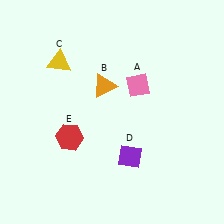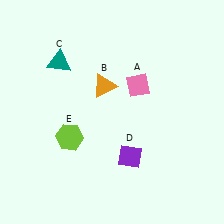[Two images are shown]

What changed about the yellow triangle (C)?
In Image 1, C is yellow. In Image 2, it changed to teal.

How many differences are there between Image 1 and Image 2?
There are 2 differences between the two images.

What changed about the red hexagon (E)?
In Image 1, E is red. In Image 2, it changed to lime.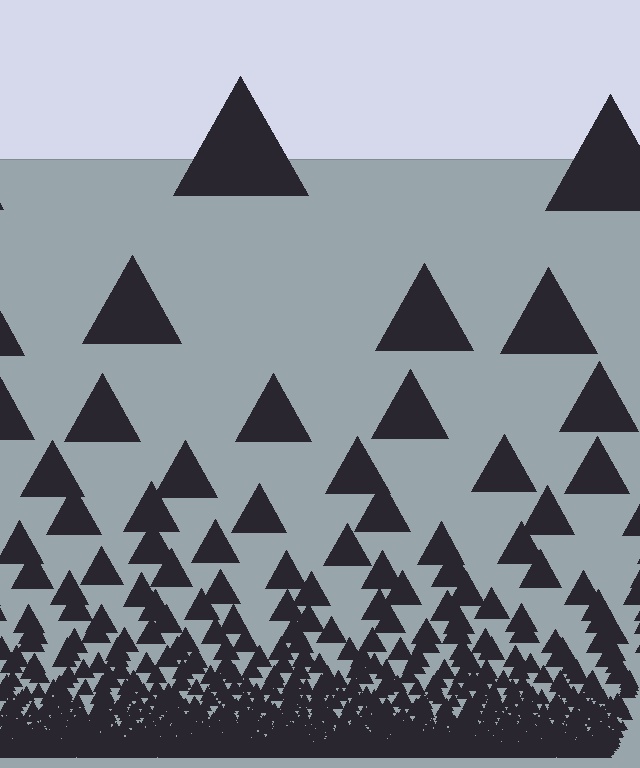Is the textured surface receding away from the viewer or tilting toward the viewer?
The surface appears to tilt toward the viewer. Texture elements get larger and sparser toward the top.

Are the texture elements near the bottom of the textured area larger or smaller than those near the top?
Smaller. The gradient is inverted — elements near the bottom are smaller and denser.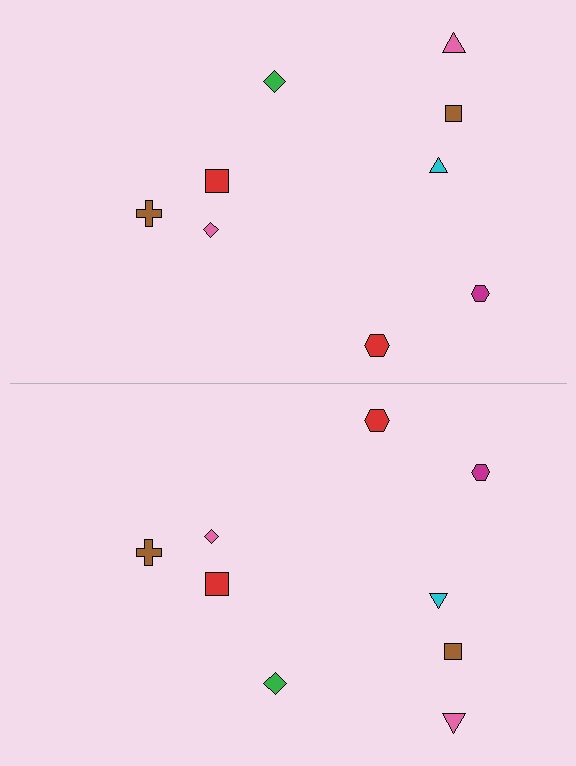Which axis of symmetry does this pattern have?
The pattern has a horizontal axis of symmetry running through the center of the image.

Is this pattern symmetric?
Yes, this pattern has bilateral (reflection) symmetry.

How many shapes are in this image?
There are 18 shapes in this image.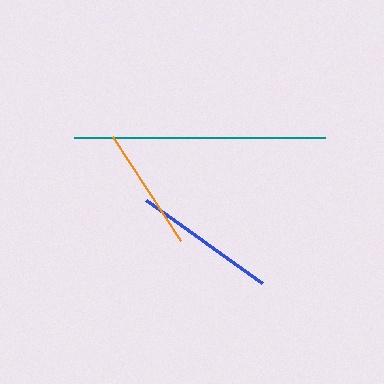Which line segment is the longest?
The teal line is the longest at approximately 251 pixels.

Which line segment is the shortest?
The orange line is the shortest at approximately 124 pixels.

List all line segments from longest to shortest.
From longest to shortest: teal, blue, orange.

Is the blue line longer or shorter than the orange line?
The blue line is longer than the orange line.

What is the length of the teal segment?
The teal segment is approximately 251 pixels long.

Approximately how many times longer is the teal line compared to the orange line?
The teal line is approximately 2.0 times the length of the orange line.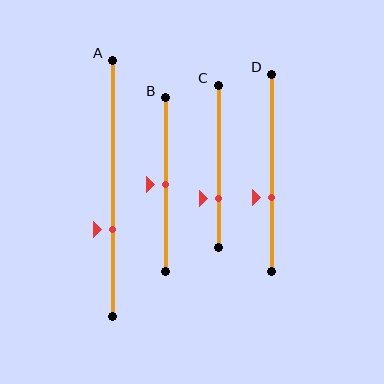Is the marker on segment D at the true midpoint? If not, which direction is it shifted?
No, the marker on segment D is shifted downward by about 12% of the segment length.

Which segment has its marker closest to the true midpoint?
Segment B has its marker closest to the true midpoint.